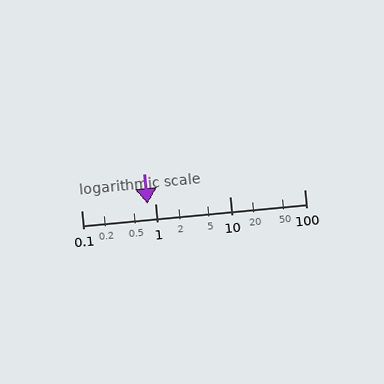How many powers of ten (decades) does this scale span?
The scale spans 3 decades, from 0.1 to 100.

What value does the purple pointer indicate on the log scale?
The pointer indicates approximately 0.77.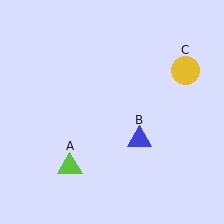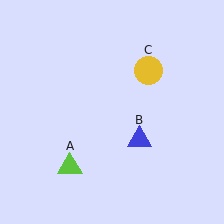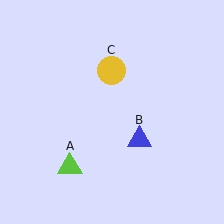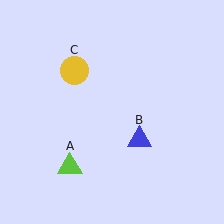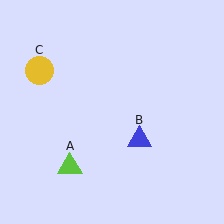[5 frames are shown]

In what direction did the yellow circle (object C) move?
The yellow circle (object C) moved left.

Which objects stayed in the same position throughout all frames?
Lime triangle (object A) and blue triangle (object B) remained stationary.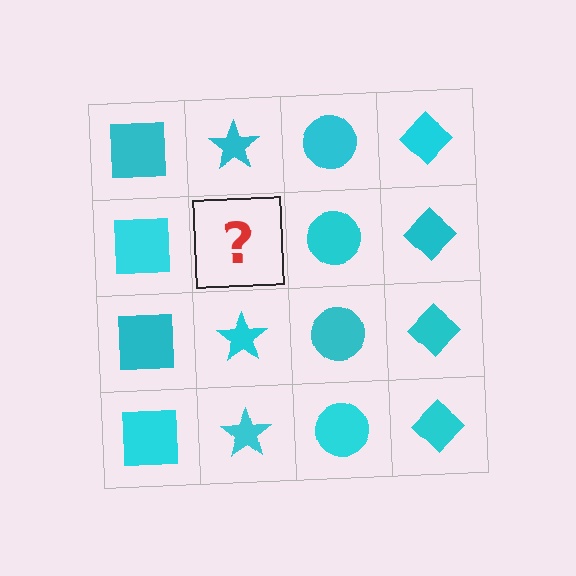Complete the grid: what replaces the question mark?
The question mark should be replaced with a cyan star.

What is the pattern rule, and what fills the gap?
The rule is that each column has a consistent shape. The gap should be filled with a cyan star.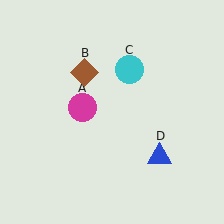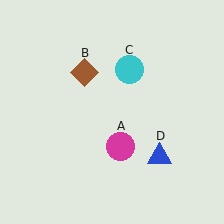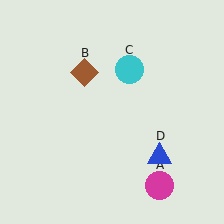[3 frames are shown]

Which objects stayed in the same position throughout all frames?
Brown diamond (object B) and cyan circle (object C) and blue triangle (object D) remained stationary.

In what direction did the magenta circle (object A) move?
The magenta circle (object A) moved down and to the right.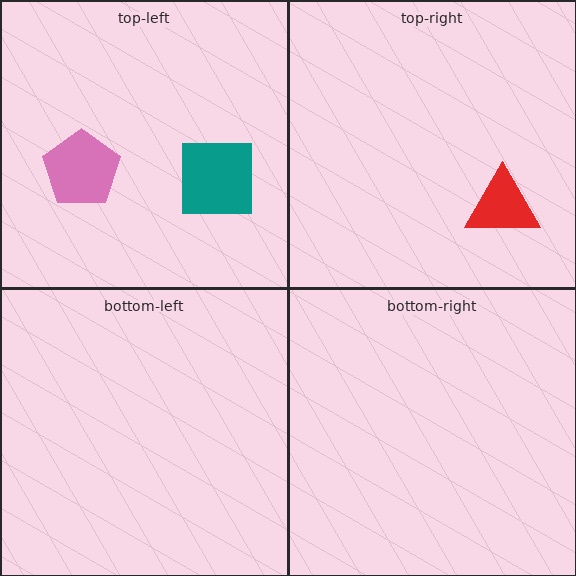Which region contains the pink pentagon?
The top-left region.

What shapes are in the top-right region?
The red triangle.